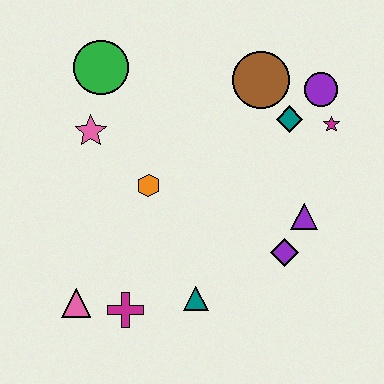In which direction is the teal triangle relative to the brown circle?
The teal triangle is below the brown circle.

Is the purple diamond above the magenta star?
No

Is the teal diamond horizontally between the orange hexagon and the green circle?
No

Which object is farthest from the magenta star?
The pink triangle is farthest from the magenta star.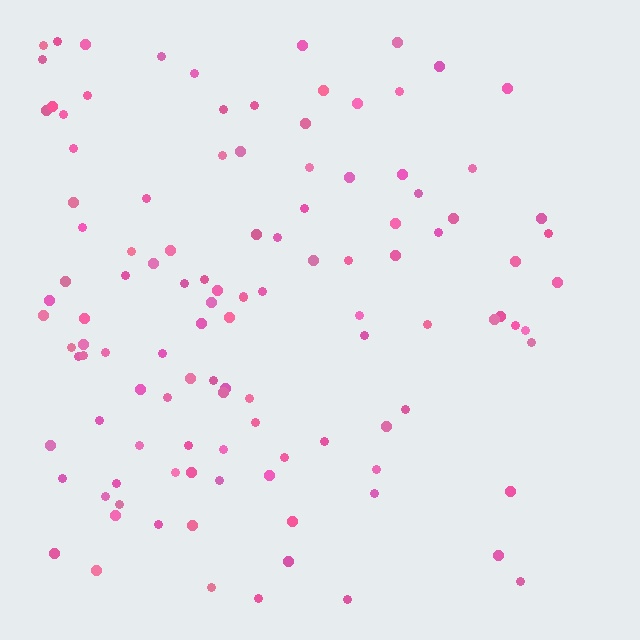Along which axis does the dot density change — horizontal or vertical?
Horizontal.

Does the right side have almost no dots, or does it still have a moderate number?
Still a moderate number, just noticeably fewer than the left.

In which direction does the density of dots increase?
From right to left, with the left side densest.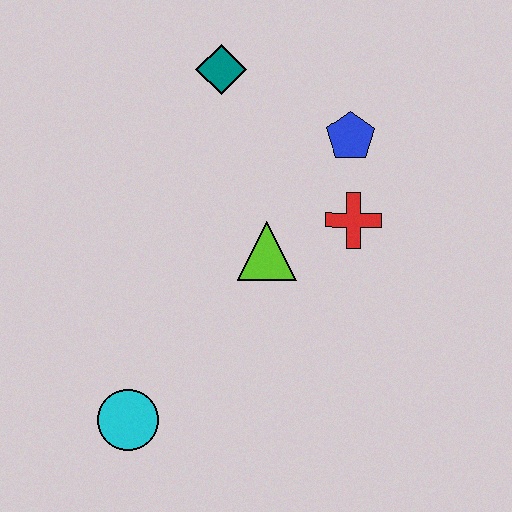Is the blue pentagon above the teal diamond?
No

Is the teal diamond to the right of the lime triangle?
No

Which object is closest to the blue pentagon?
The red cross is closest to the blue pentagon.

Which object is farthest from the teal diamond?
The cyan circle is farthest from the teal diamond.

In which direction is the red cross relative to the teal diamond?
The red cross is below the teal diamond.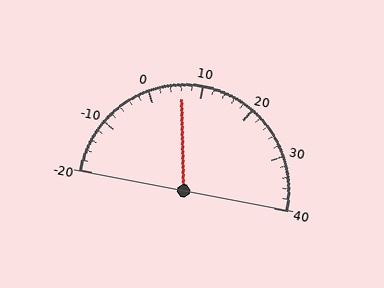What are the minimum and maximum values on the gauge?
The gauge ranges from -20 to 40.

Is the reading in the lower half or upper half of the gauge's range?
The reading is in the lower half of the range (-20 to 40).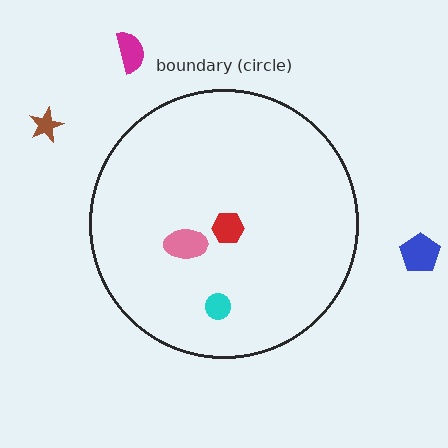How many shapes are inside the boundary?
3 inside, 3 outside.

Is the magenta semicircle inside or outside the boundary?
Outside.